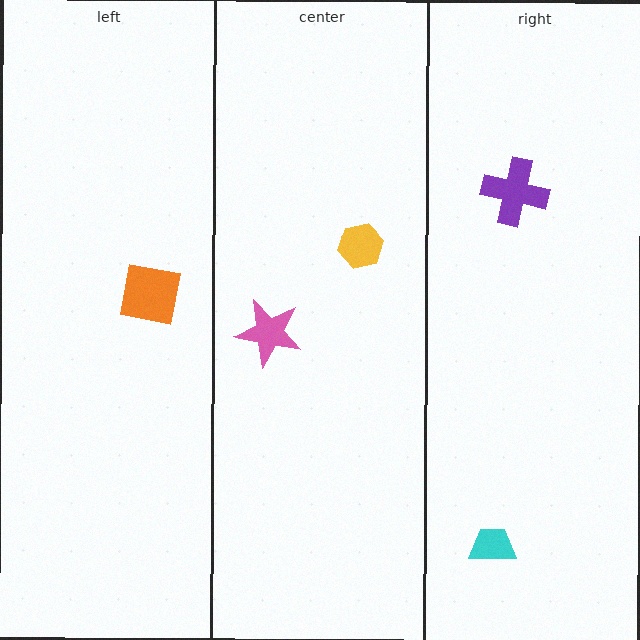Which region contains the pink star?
The center region.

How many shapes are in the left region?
1.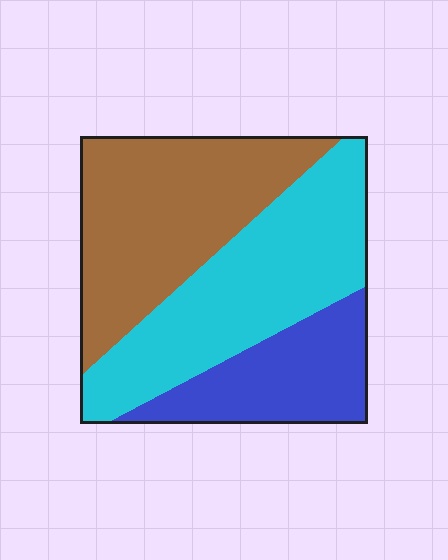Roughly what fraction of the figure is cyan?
Cyan covers 40% of the figure.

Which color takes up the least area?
Blue, at roughly 20%.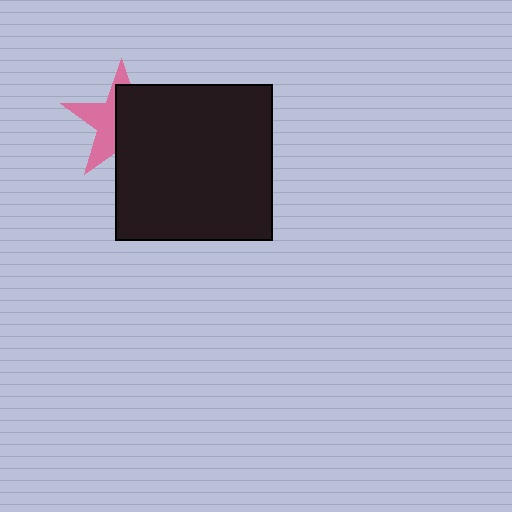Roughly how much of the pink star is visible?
A small part of it is visible (roughly 44%).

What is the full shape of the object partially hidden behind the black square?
The partially hidden object is a pink star.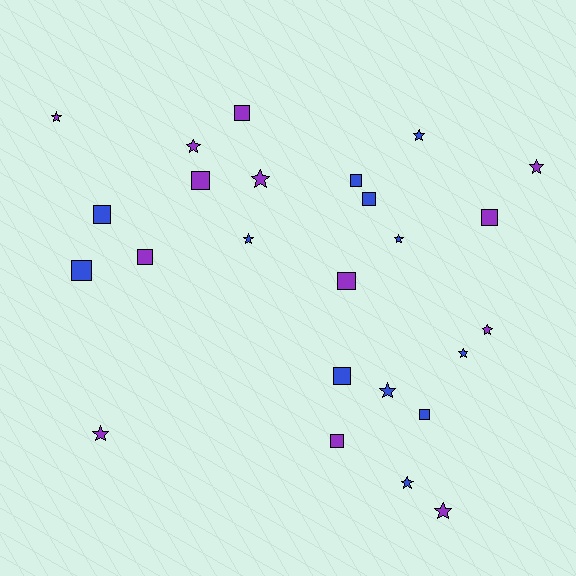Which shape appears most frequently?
Star, with 13 objects.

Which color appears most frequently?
Purple, with 13 objects.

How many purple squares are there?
There are 6 purple squares.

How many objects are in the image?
There are 25 objects.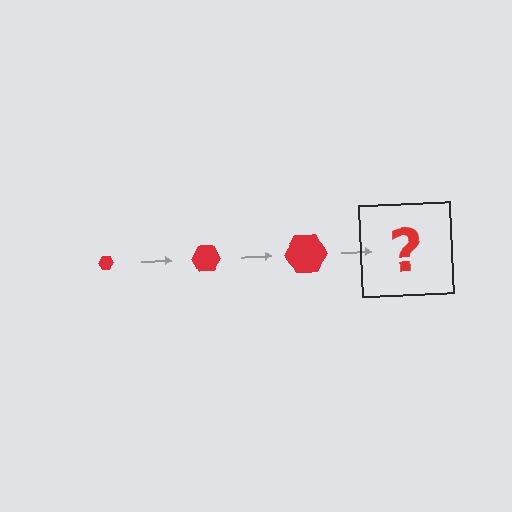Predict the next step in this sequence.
The next step is a red hexagon, larger than the previous one.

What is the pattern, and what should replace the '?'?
The pattern is that the hexagon gets progressively larger each step. The '?' should be a red hexagon, larger than the previous one.